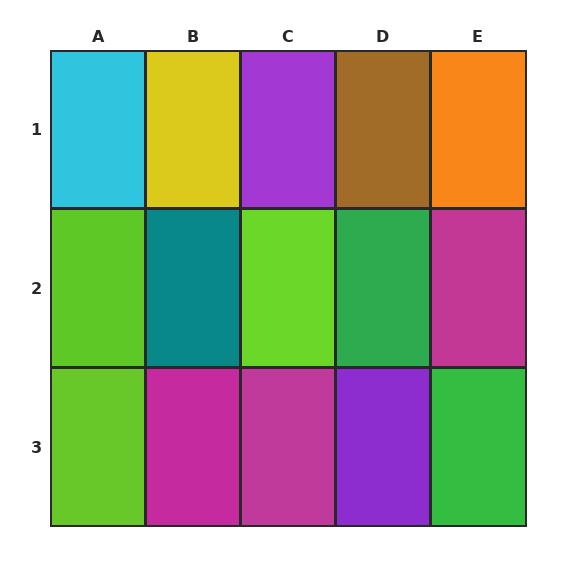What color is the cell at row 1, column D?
Brown.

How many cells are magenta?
3 cells are magenta.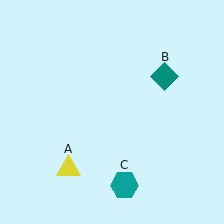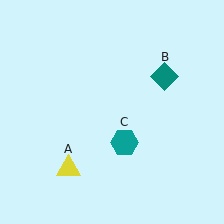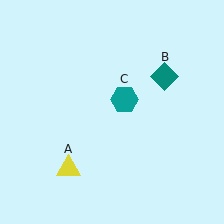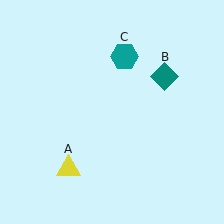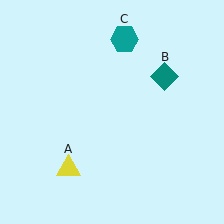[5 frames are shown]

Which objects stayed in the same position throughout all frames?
Yellow triangle (object A) and teal diamond (object B) remained stationary.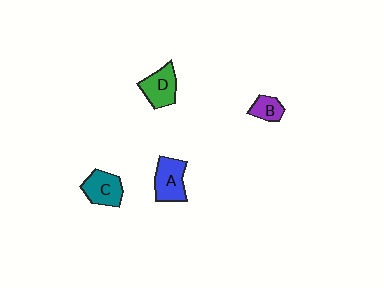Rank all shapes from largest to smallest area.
From largest to smallest: A (blue), D (green), C (teal), B (purple).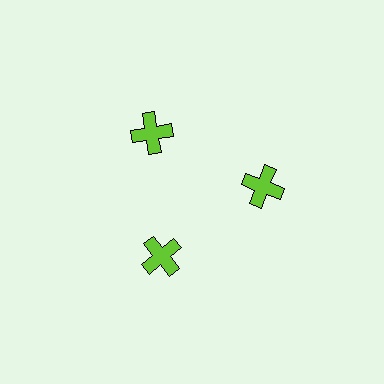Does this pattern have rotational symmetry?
Yes, this pattern has 3-fold rotational symmetry. It looks the same after rotating 120 degrees around the center.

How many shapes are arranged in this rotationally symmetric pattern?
There are 3 shapes, arranged in 3 groups of 1.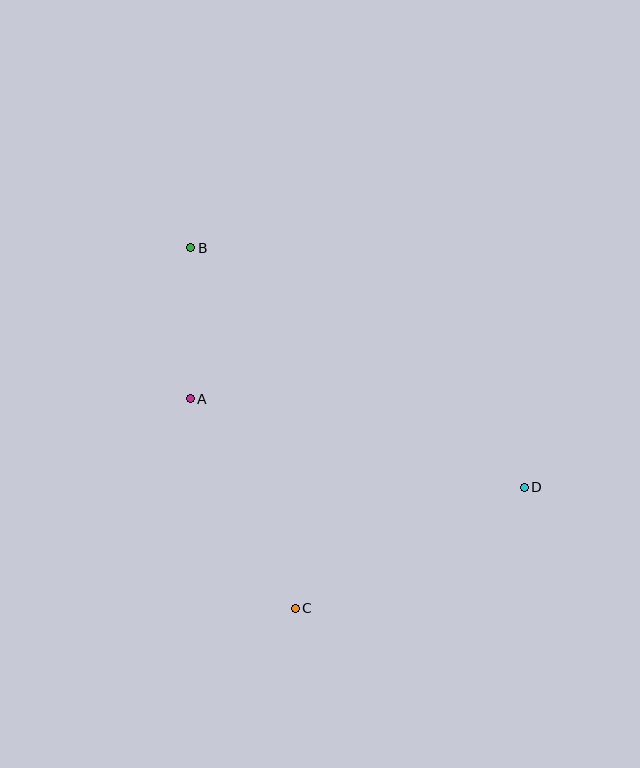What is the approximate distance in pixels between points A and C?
The distance between A and C is approximately 234 pixels.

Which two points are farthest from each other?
Points B and D are farthest from each other.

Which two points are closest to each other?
Points A and B are closest to each other.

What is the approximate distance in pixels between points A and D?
The distance between A and D is approximately 345 pixels.